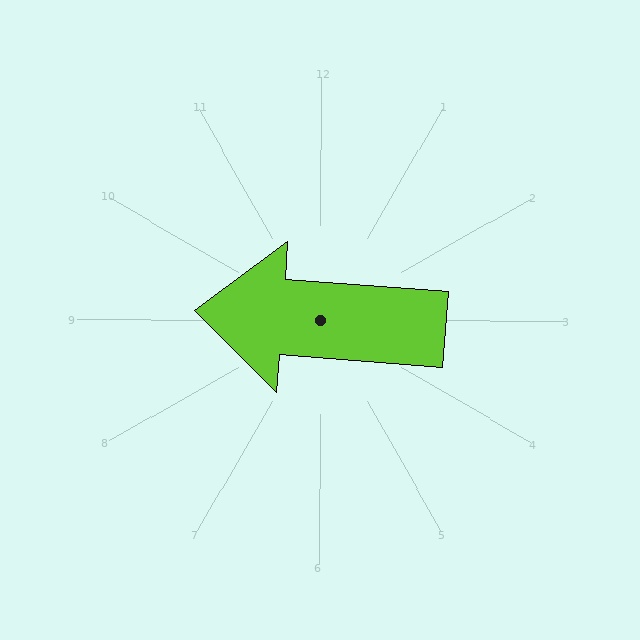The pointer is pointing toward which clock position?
Roughly 9 o'clock.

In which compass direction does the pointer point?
West.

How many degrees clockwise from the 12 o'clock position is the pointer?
Approximately 274 degrees.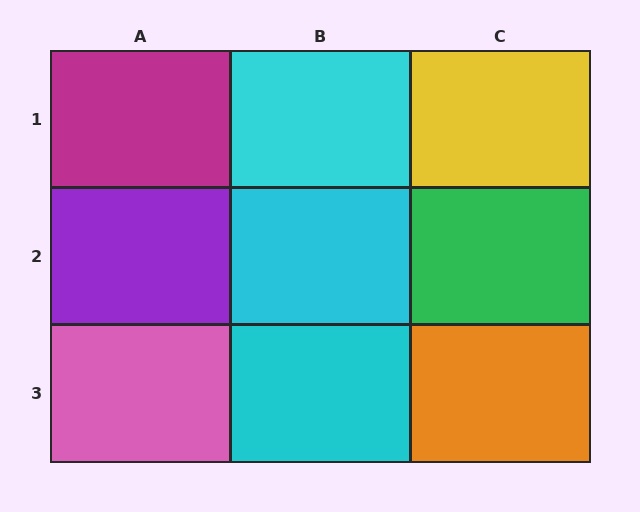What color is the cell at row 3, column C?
Orange.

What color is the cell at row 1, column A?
Magenta.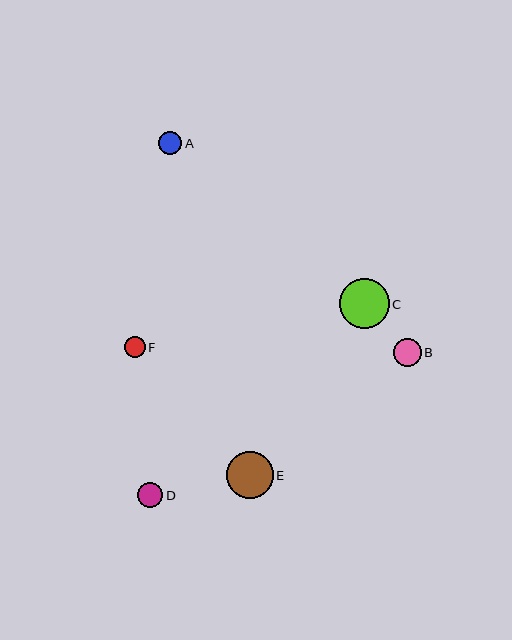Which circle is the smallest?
Circle F is the smallest with a size of approximately 21 pixels.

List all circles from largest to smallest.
From largest to smallest: C, E, B, D, A, F.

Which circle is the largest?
Circle C is the largest with a size of approximately 50 pixels.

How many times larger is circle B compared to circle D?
Circle B is approximately 1.1 times the size of circle D.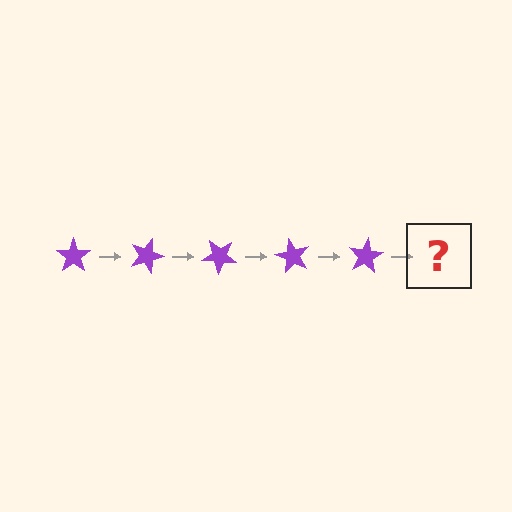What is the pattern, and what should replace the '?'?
The pattern is that the star rotates 20 degrees each step. The '?' should be a purple star rotated 100 degrees.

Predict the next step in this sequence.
The next step is a purple star rotated 100 degrees.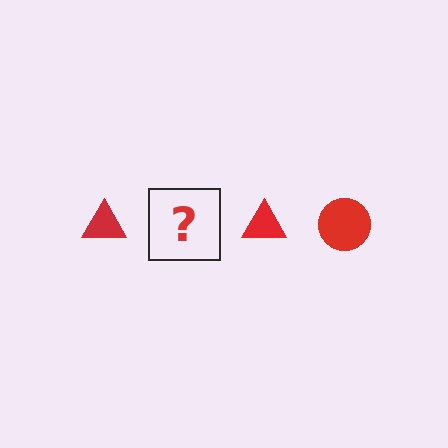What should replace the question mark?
The question mark should be replaced with a red circle.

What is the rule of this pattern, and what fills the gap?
The rule is that the pattern cycles through triangle, circle shapes in red. The gap should be filled with a red circle.